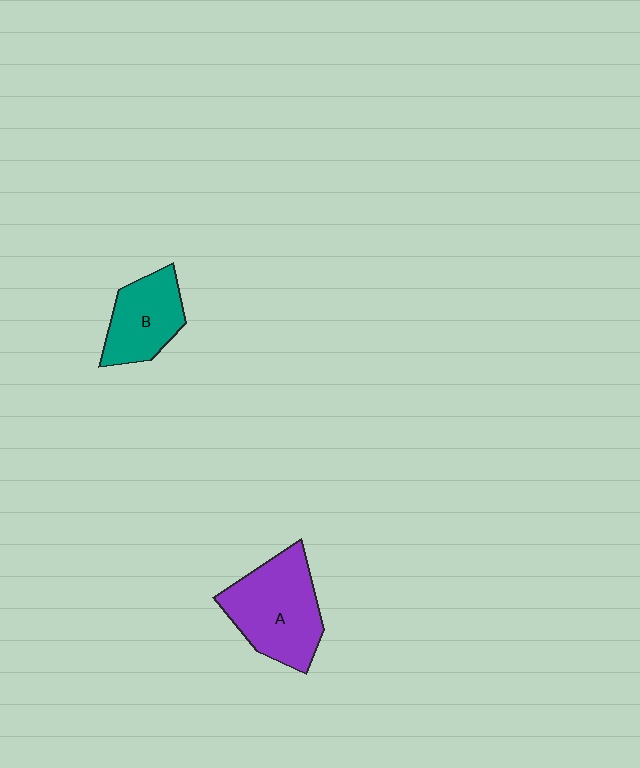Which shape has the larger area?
Shape A (purple).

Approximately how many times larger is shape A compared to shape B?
Approximately 1.5 times.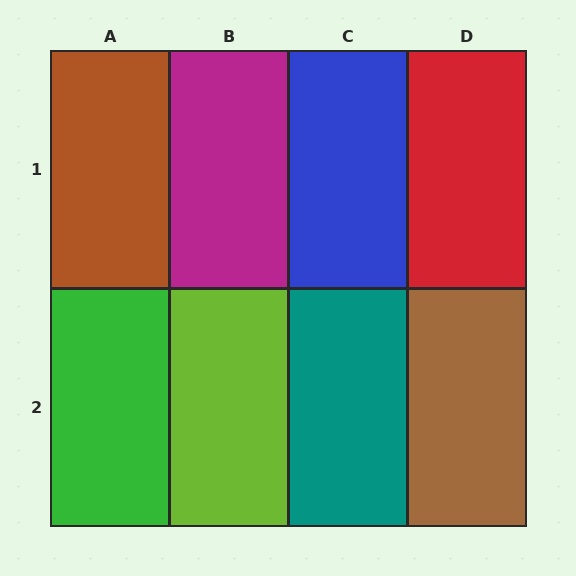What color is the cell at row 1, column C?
Blue.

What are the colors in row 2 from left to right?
Green, lime, teal, brown.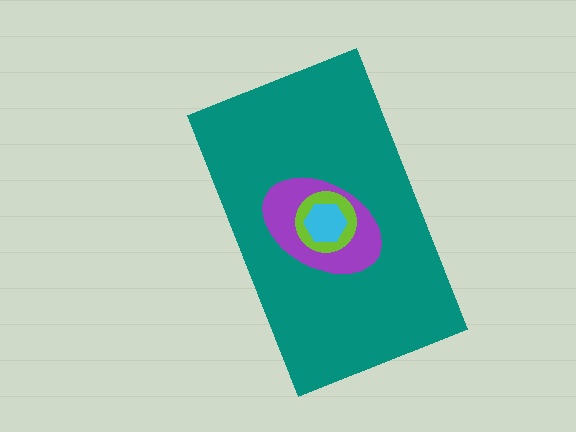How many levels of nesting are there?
4.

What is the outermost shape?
The teal rectangle.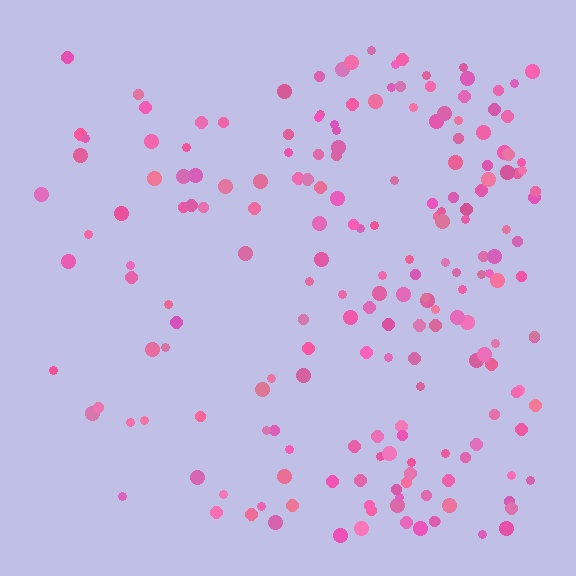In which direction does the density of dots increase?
From left to right, with the right side densest.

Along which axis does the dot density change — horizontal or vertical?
Horizontal.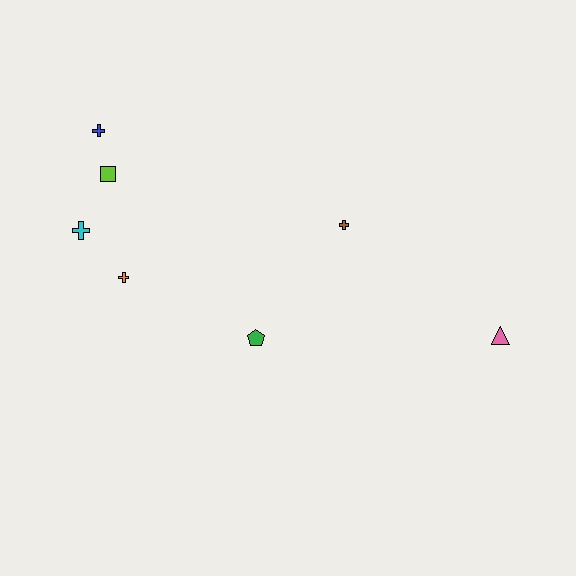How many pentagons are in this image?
There is 1 pentagon.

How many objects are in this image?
There are 7 objects.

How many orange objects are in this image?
There is 1 orange object.